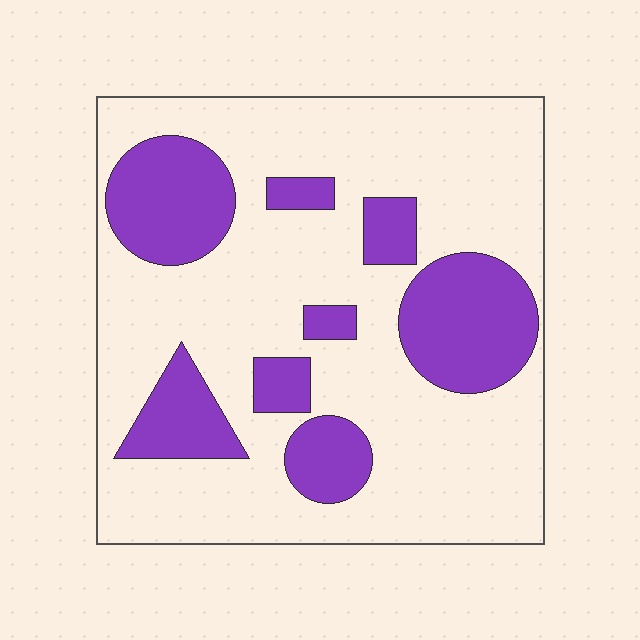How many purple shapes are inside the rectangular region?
8.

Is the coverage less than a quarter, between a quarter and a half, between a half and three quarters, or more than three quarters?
Between a quarter and a half.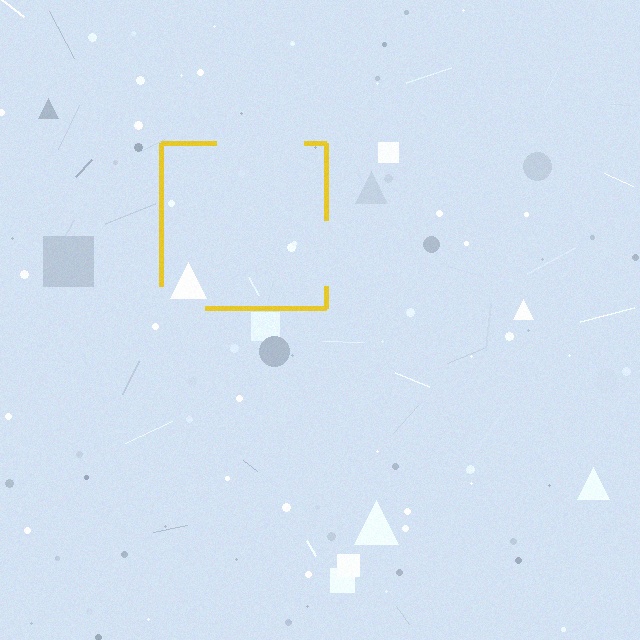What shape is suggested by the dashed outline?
The dashed outline suggests a square.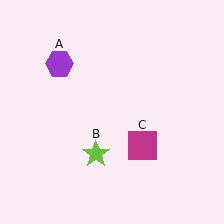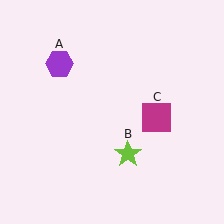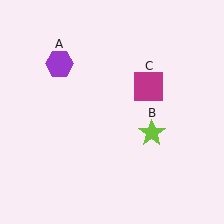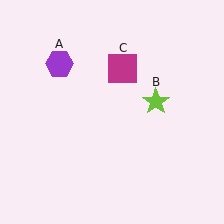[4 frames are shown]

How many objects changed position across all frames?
2 objects changed position: lime star (object B), magenta square (object C).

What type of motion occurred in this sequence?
The lime star (object B), magenta square (object C) rotated counterclockwise around the center of the scene.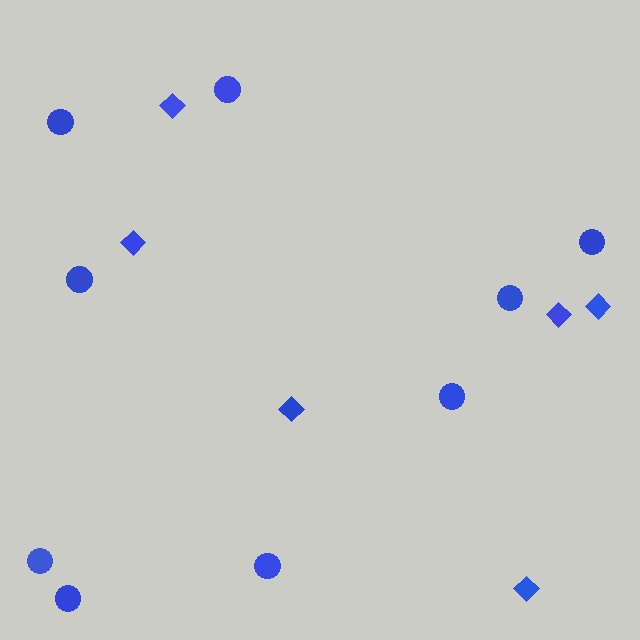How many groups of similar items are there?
There are 2 groups: one group of diamonds (6) and one group of circles (9).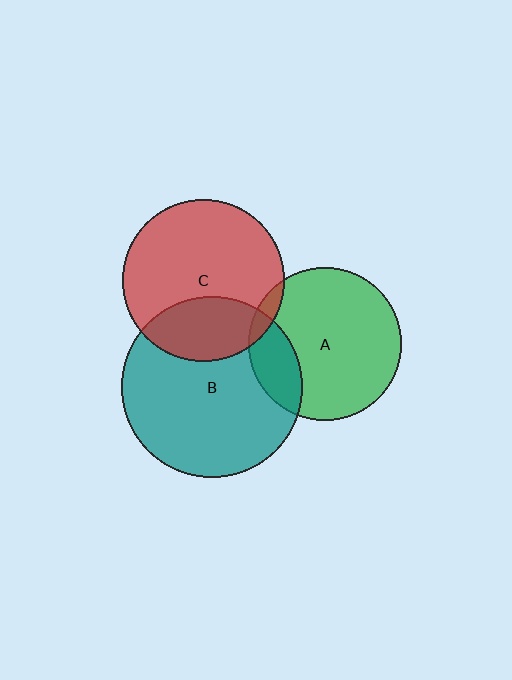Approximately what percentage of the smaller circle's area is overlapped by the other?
Approximately 20%.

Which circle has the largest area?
Circle B (teal).